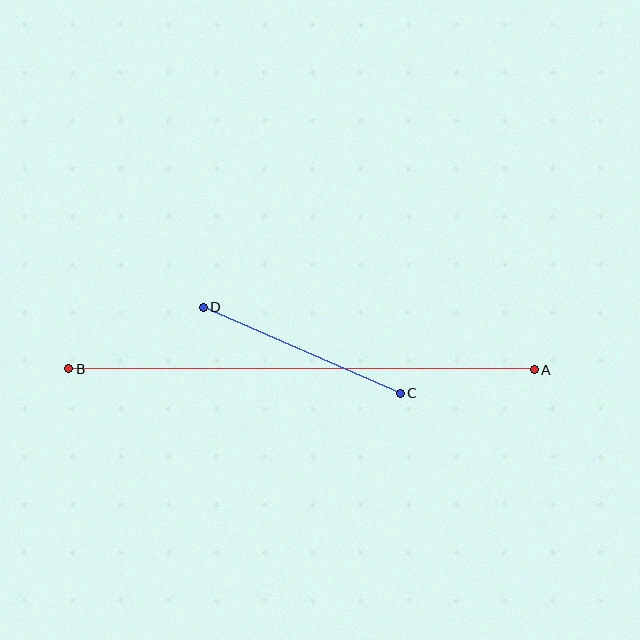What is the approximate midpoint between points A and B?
The midpoint is at approximately (302, 369) pixels.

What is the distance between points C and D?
The distance is approximately 215 pixels.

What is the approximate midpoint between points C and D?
The midpoint is at approximately (302, 350) pixels.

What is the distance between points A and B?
The distance is approximately 465 pixels.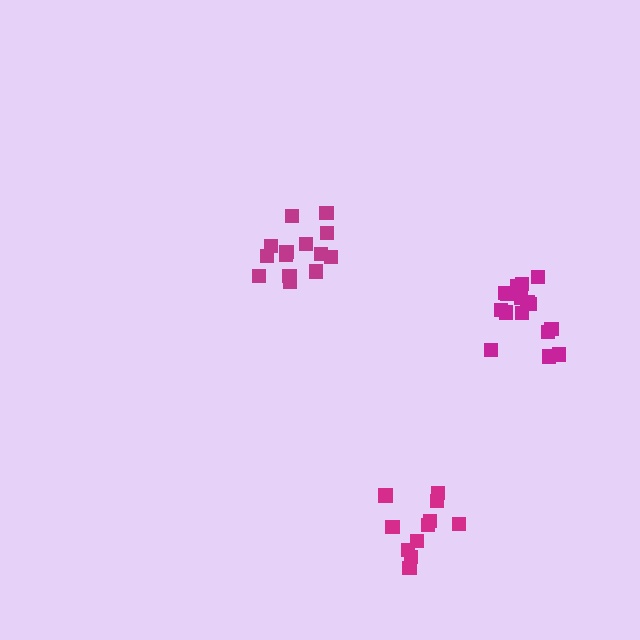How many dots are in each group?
Group 1: 16 dots, Group 2: 14 dots, Group 3: 12 dots (42 total).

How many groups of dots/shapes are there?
There are 3 groups.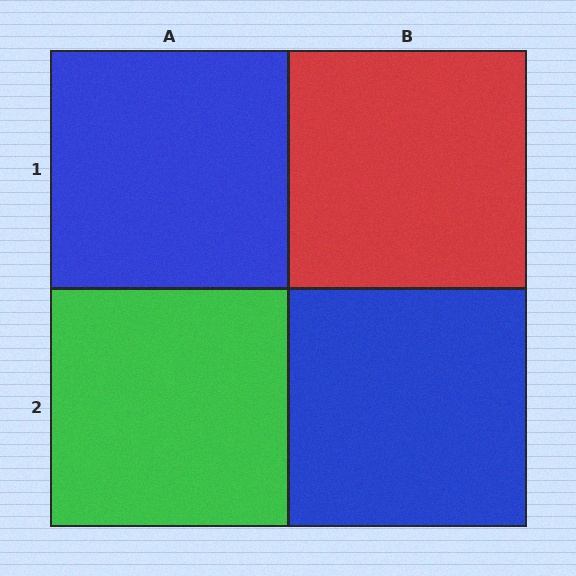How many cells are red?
1 cell is red.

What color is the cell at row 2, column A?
Green.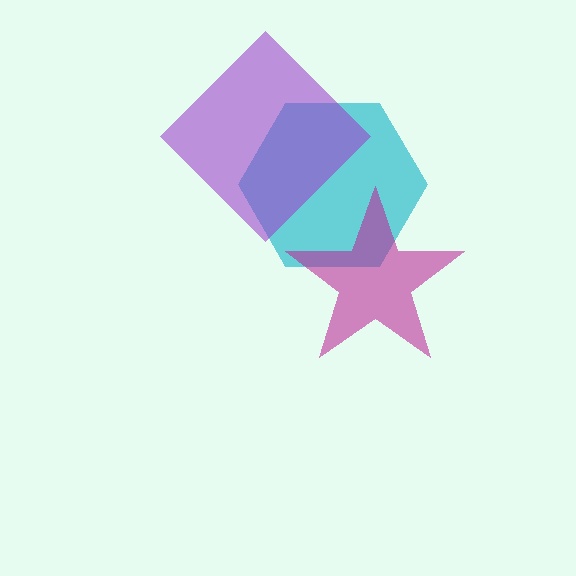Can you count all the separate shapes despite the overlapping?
Yes, there are 3 separate shapes.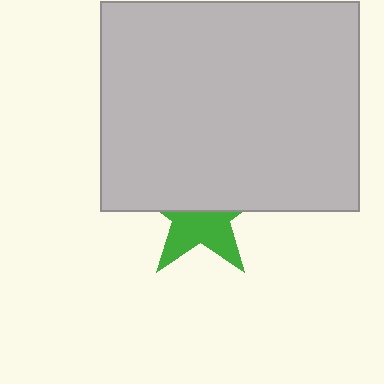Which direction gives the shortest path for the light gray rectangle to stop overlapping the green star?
Moving up gives the shortest separation.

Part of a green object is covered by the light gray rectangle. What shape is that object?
It is a star.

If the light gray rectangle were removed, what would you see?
You would see the complete green star.